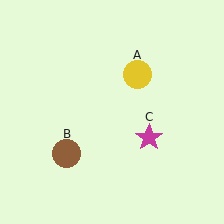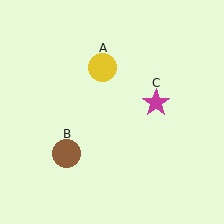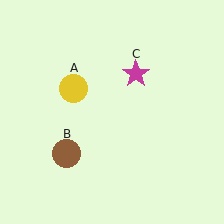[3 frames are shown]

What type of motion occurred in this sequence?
The yellow circle (object A), magenta star (object C) rotated counterclockwise around the center of the scene.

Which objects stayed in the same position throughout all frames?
Brown circle (object B) remained stationary.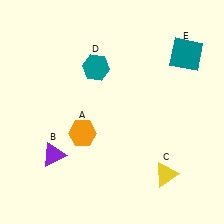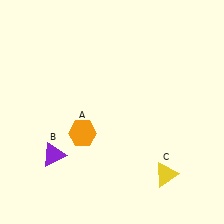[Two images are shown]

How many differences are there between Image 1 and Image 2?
There are 2 differences between the two images.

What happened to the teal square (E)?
The teal square (E) was removed in Image 2. It was in the top-right area of Image 1.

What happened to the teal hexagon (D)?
The teal hexagon (D) was removed in Image 2. It was in the top-left area of Image 1.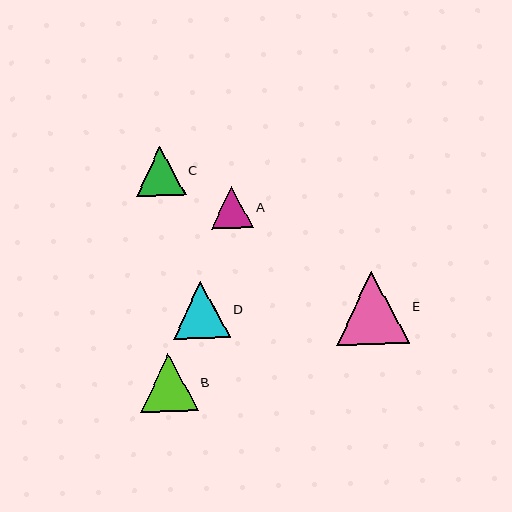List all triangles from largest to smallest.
From largest to smallest: E, B, D, C, A.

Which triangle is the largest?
Triangle E is the largest with a size of approximately 73 pixels.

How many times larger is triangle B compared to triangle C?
Triangle B is approximately 1.2 times the size of triangle C.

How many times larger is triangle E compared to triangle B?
Triangle E is approximately 1.3 times the size of triangle B.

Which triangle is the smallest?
Triangle A is the smallest with a size of approximately 42 pixels.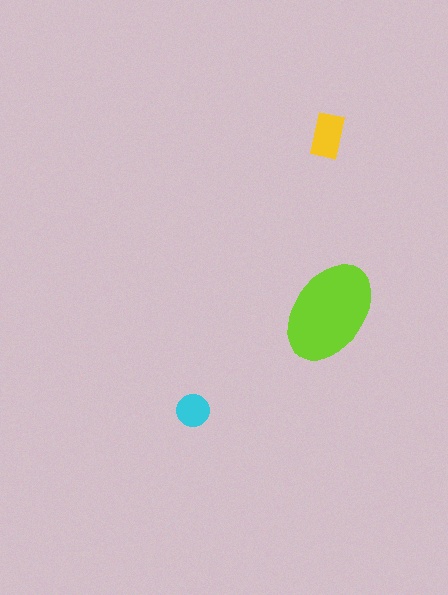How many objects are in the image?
There are 3 objects in the image.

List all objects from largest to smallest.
The lime ellipse, the yellow rectangle, the cyan circle.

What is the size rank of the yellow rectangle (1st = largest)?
2nd.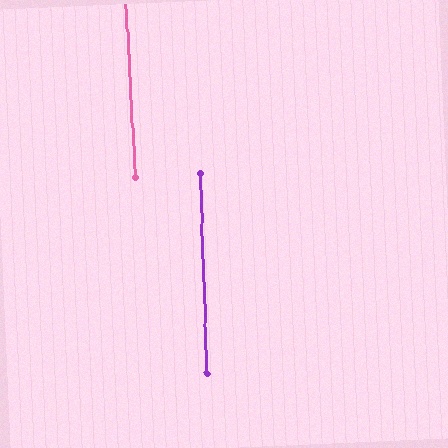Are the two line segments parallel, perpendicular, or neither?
Parallel — their directions differ by only 1.1°.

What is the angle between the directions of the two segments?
Approximately 1 degree.